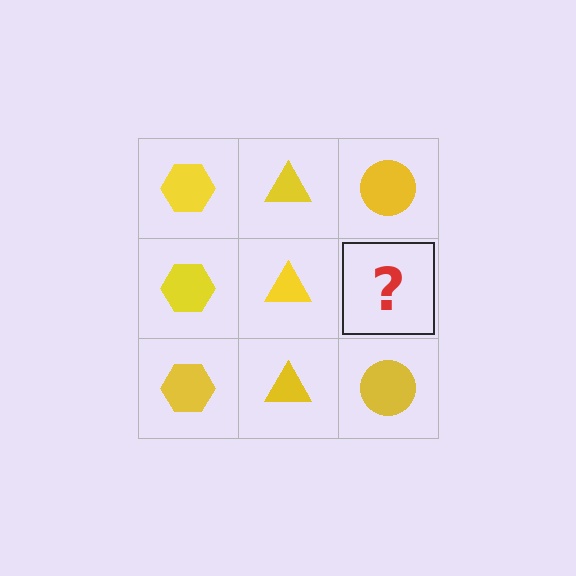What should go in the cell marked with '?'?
The missing cell should contain a yellow circle.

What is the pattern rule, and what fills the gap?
The rule is that each column has a consistent shape. The gap should be filled with a yellow circle.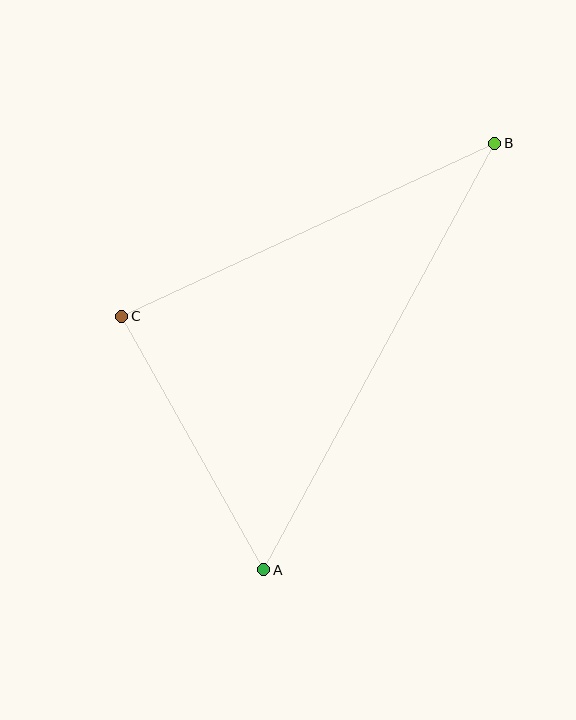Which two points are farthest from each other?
Points A and B are farthest from each other.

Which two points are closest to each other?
Points A and C are closest to each other.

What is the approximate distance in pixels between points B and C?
The distance between B and C is approximately 411 pixels.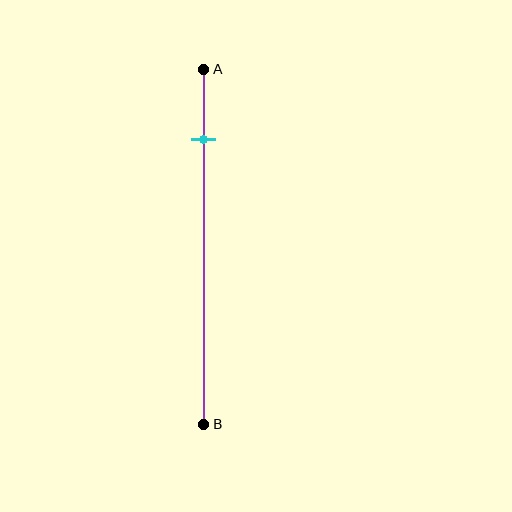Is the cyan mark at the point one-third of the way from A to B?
No, the mark is at about 20% from A, not at the 33% one-third point.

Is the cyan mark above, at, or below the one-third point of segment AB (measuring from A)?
The cyan mark is above the one-third point of segment AB.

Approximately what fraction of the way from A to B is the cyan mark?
The cyan mark is approximately 20% of the way from A to B.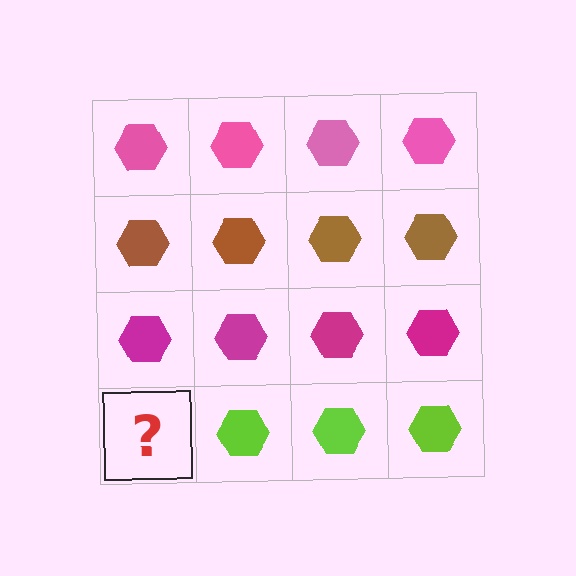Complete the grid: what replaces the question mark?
The question mark should be replaced with a lime hexagon.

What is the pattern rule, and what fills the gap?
The rule is that each row has a consistent color. The gap should be filled with a lime hexagon.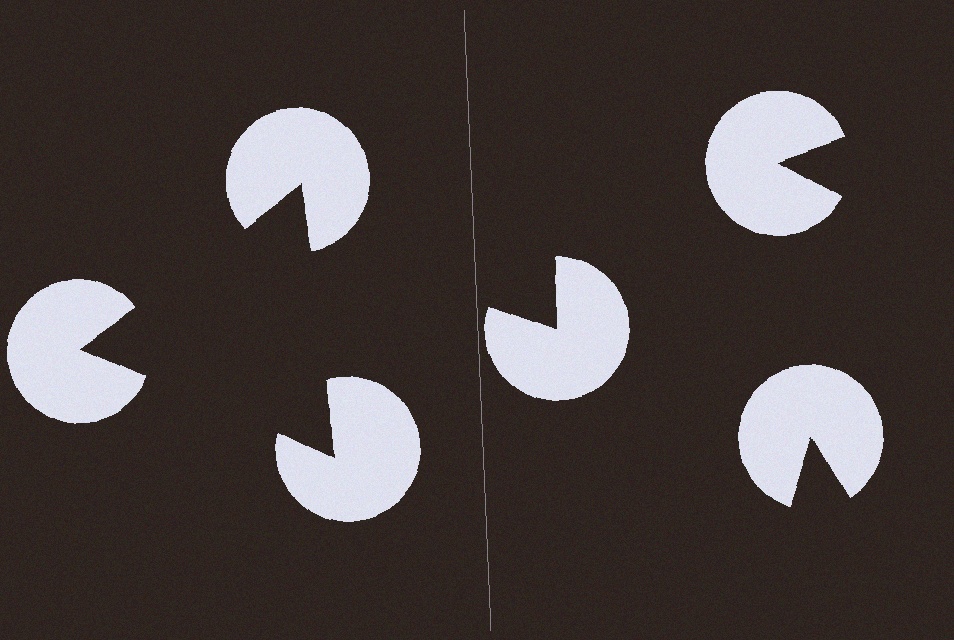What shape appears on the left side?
An illusory triangle.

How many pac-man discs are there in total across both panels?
6 — 3 on each side.